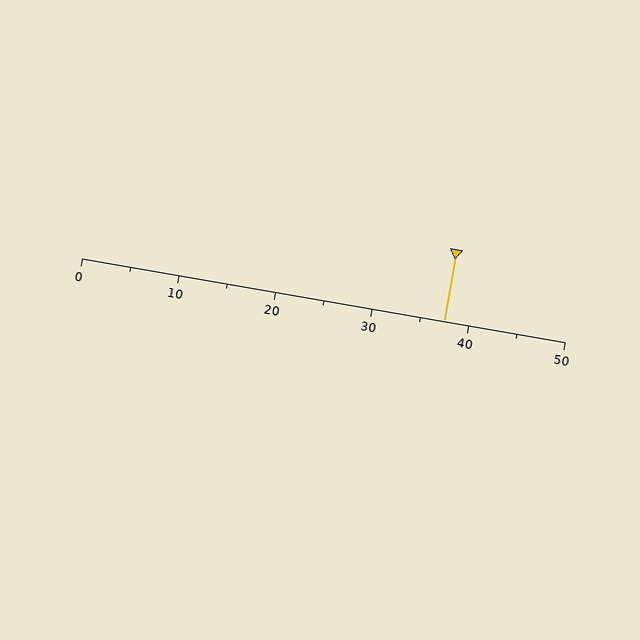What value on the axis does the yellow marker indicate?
The marker indicates approximately 37.5.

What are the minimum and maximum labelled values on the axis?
The axis runs from 0 to 50.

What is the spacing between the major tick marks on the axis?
The major ticks are spaced 10 apart.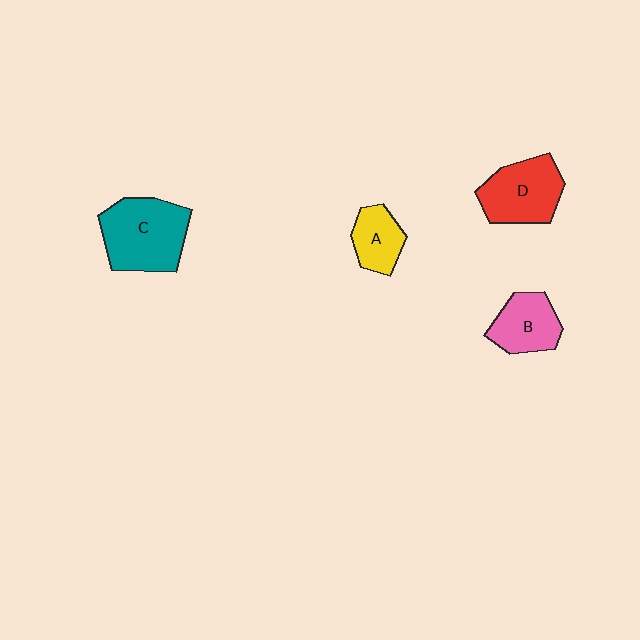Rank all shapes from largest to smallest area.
From largest to smallest: C (teal), D (red), B (pink), A (yellow).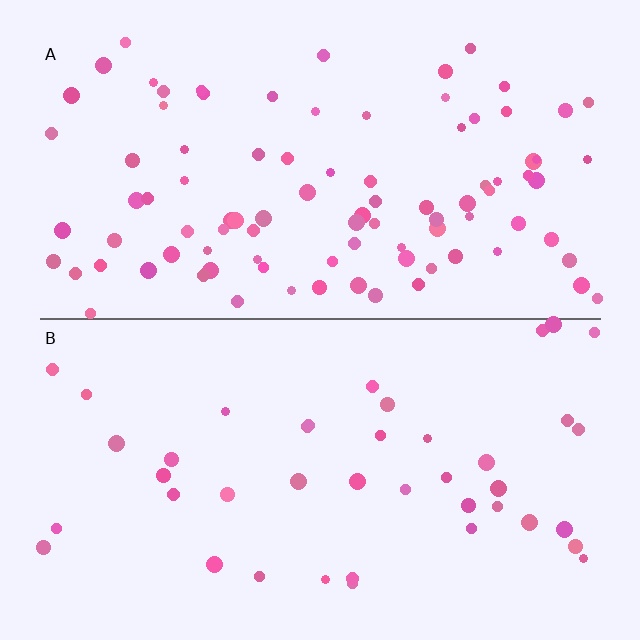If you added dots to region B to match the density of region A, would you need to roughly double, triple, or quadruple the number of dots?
Approximately double.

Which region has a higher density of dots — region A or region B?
A (the top).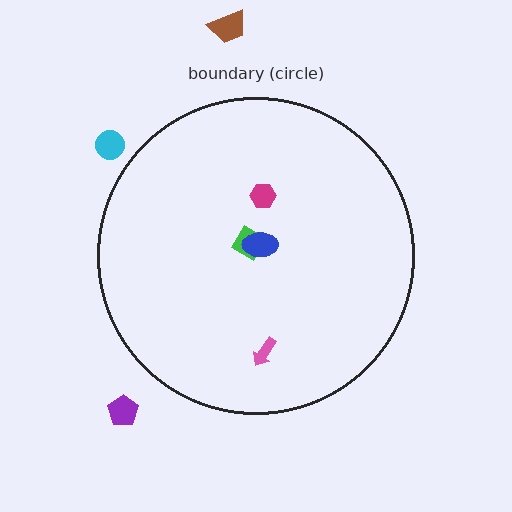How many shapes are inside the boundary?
4 inside, 3 outside.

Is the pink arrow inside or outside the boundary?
Inside.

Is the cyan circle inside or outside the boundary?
Outside.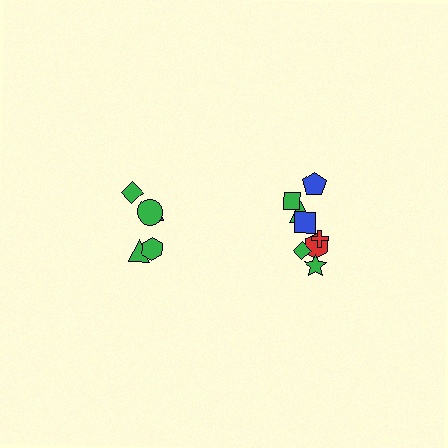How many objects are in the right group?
There are 8 objects.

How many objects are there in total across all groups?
There are 13 objects.